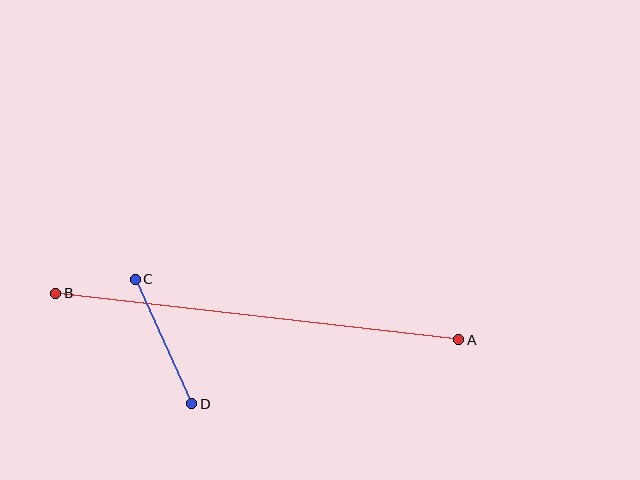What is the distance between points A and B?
The distance is approximately 406 pixels.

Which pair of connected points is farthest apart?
Points A and B are farthest apart.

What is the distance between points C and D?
The distance is approximately 137 pixels.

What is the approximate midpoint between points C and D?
The midpoint is at approximately (163, 341) pixels.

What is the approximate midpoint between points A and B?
The midpoint is at approximately (257, 317) pixels.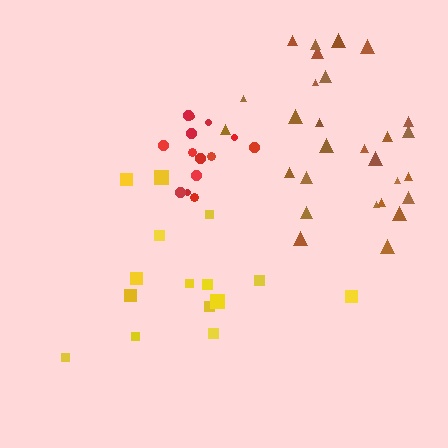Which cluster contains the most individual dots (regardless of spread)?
Brown (29).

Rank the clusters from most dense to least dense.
red, brown, yellow.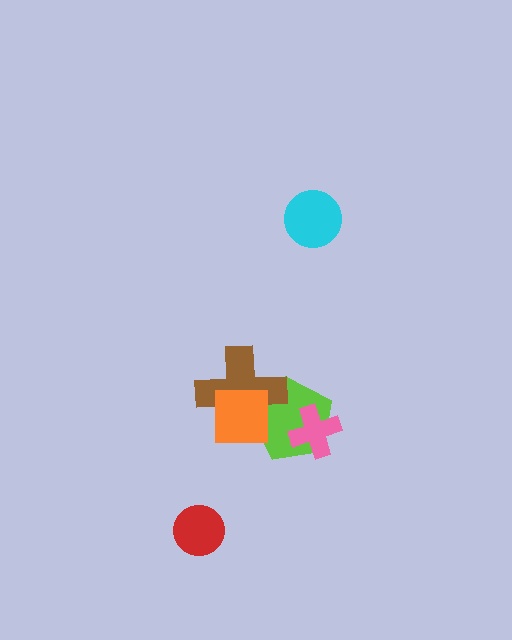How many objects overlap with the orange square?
2 objects overlap with the orange square.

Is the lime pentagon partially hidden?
Yes, it is partially covered by another shape.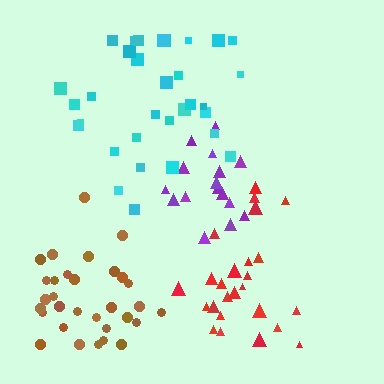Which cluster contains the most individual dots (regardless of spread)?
Cyan (32).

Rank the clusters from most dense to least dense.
brown, purple, red, cyan.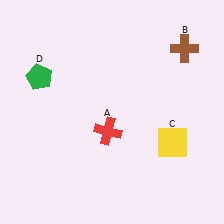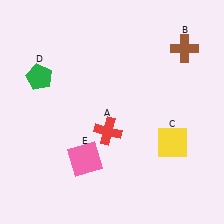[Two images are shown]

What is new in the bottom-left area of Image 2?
A pink square (E) was added in the bottom-left area of Image 2.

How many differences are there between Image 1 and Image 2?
There is 1 difference between the two images.